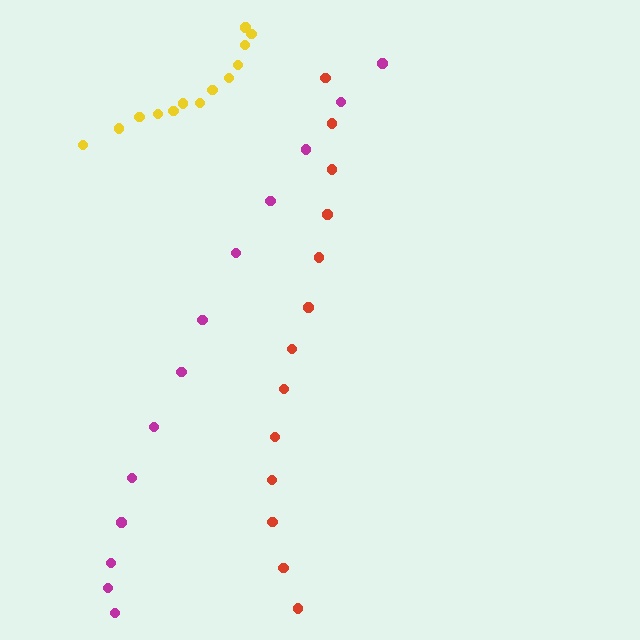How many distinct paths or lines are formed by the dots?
There are 3 distinct paths.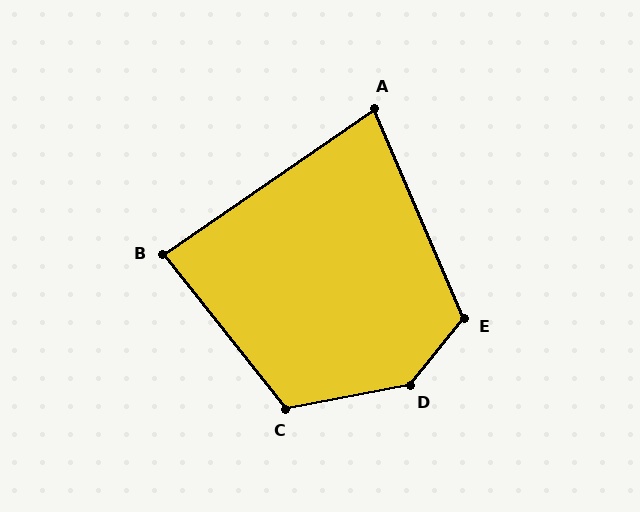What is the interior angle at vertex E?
Approximately 117 degrees (obtuse).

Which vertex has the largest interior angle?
D, at approximately 140 degrees.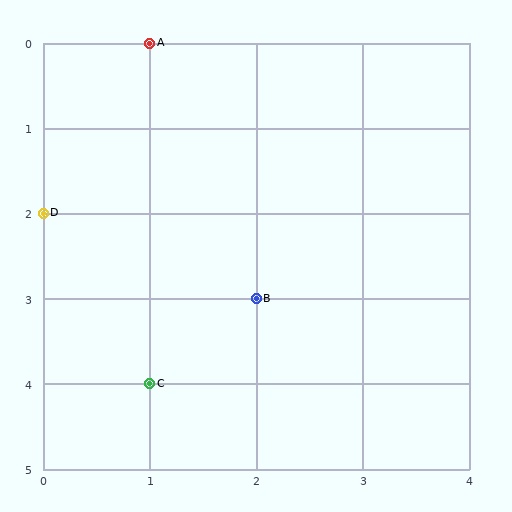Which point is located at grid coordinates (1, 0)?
Point A is at (1, 0).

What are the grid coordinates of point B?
Point B is at grid coordinates (2, 3).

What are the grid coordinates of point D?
Point D is at grid coordinates (0, 2).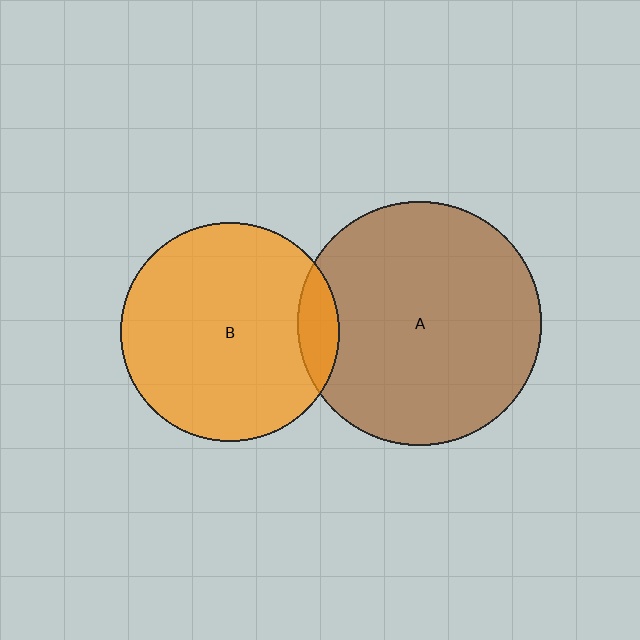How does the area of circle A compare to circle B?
Approximately 1.2 times.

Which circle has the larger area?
Circle A (brown).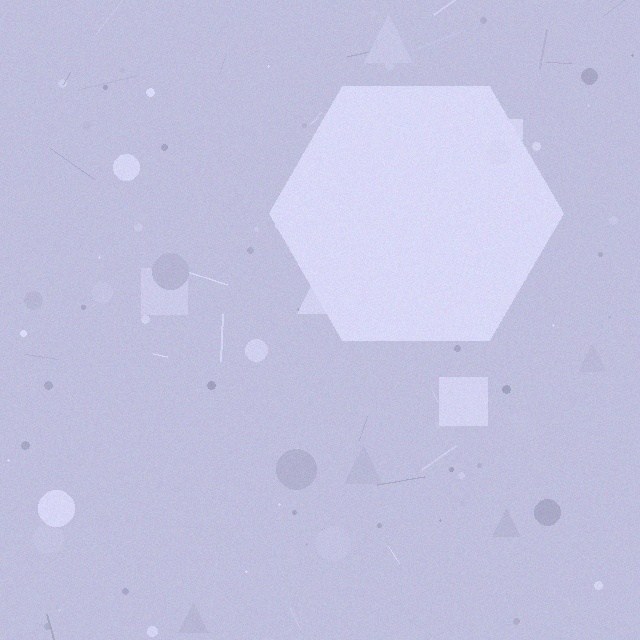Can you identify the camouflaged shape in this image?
The camouflaged shape is a hexagon.